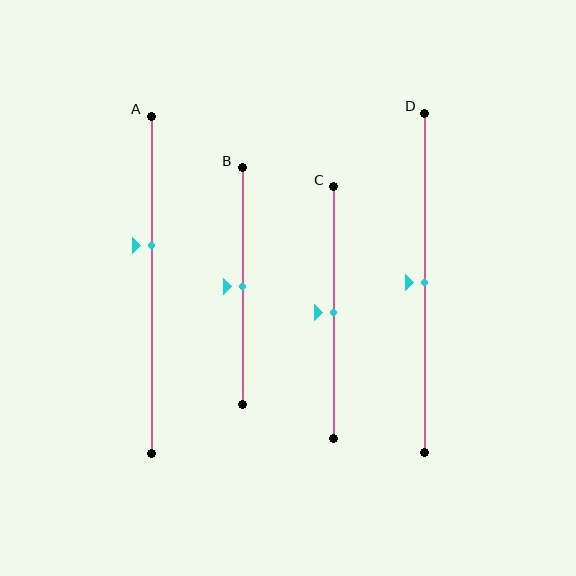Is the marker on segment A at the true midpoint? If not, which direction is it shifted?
No, the marker on segment A is shifted upward by about 12% of the segment length.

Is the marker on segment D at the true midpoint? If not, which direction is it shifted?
Yes, the marker on segment D is at the true midpoint.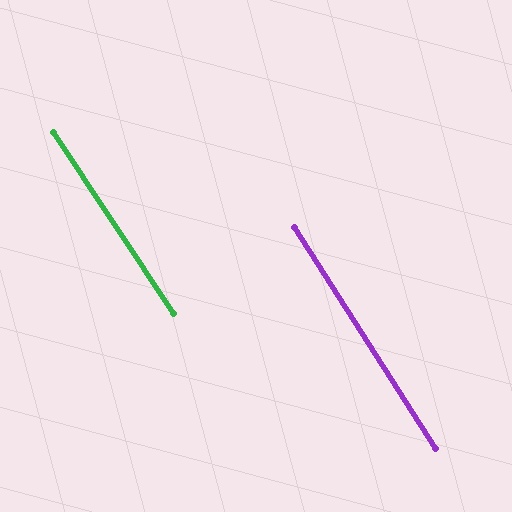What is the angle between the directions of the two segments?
Approximately 1 degree.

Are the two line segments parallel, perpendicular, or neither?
Parallel — their directions differ by only 1.1°.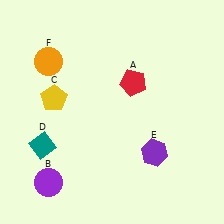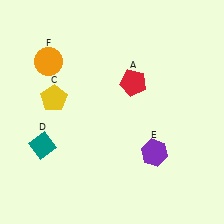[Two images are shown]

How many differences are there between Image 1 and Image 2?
There is 1 difference between the two images.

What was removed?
The purple circle (B) was removed in Image 2.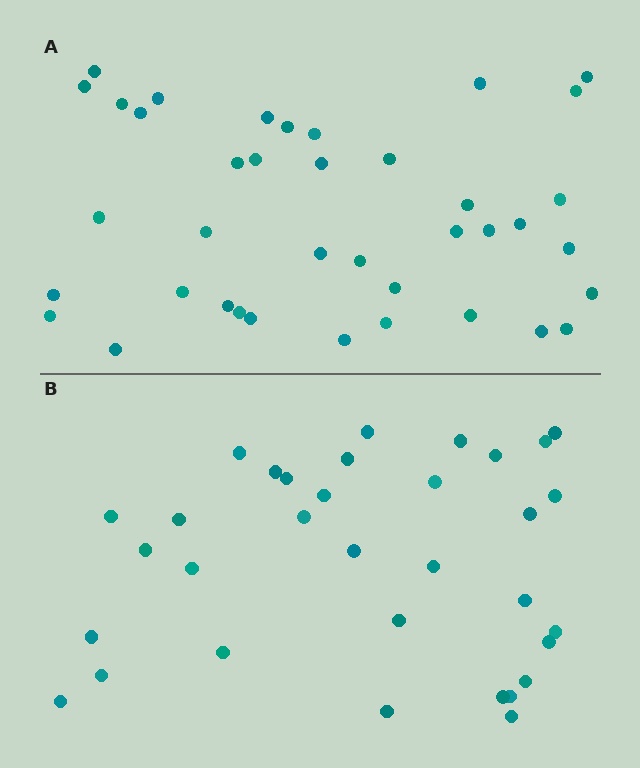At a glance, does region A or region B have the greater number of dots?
Region A (the top region) has more dots.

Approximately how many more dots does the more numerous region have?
Region A has about 6 more dots than region B.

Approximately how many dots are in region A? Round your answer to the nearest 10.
About 40 dots. (The exact count is 39, which rounds to 40.)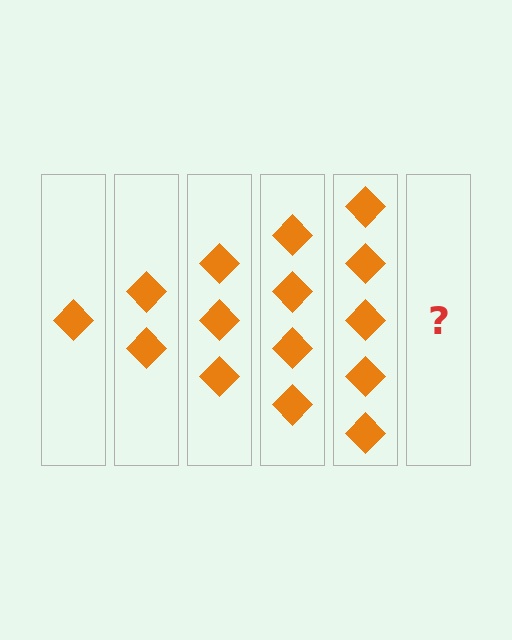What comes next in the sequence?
The next element should be 6 diamonds.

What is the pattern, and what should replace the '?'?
The pattern is that each step adds one more diamond. The '?' should be 6 diamonds.